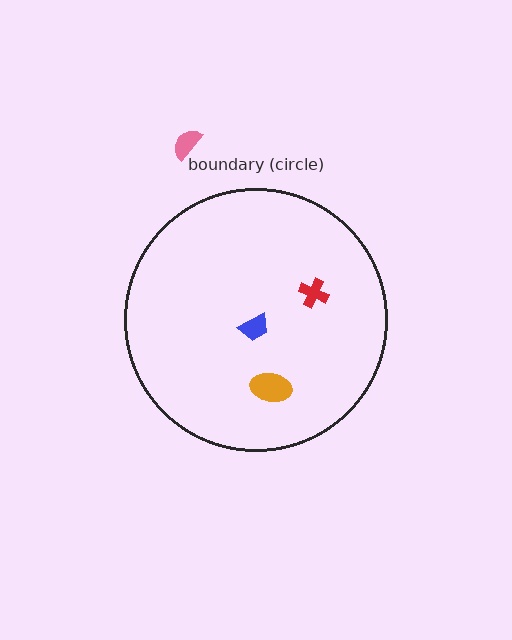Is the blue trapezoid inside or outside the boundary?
Inside.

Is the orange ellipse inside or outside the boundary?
Inside.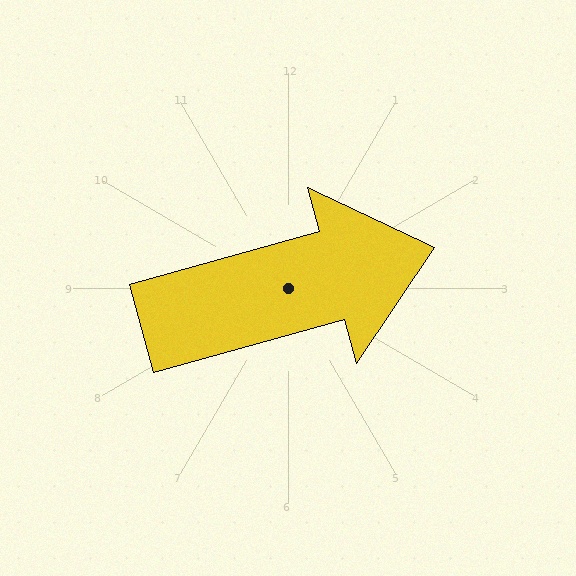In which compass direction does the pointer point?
East.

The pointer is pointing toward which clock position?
Roughly 2 o'clock.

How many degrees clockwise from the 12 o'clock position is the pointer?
Approximately 75 degrees.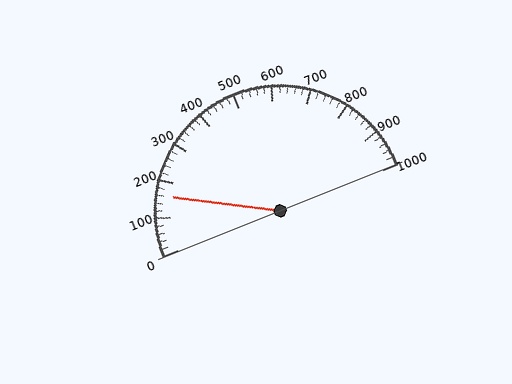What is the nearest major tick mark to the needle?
The nearest major tick mark is 200.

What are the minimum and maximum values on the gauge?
The gauge ranges from 0 to 1000.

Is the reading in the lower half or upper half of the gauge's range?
The reading is in the lower half of the range (0 to 1000).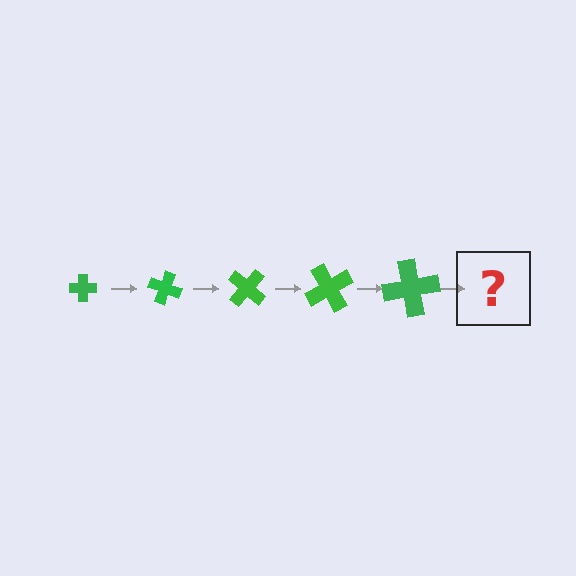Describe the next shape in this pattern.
It should be a cross, larger than the previous one and rotated 100 degrees from the start.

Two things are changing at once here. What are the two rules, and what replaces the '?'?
The two rules are that the cross grows larger each step and it rotates 20 degrees each step. The '?' should be a cross, larger than the previous one and rotated 100 degrees from the start.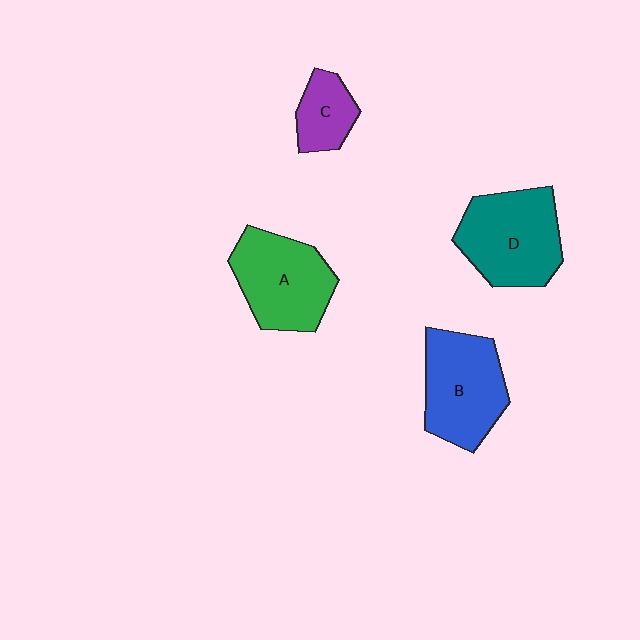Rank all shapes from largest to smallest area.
From largest to smallest: D (teal), B (blue), A (green), C (purple).